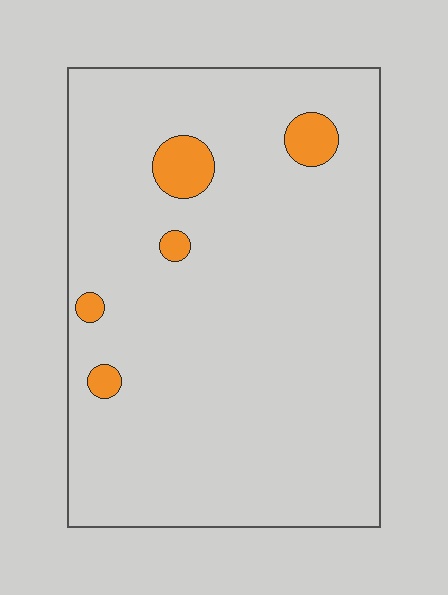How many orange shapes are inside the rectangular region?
5.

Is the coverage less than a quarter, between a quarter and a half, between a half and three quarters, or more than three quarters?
Less than a quarter.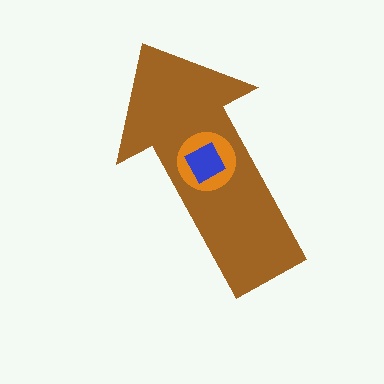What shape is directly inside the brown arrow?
The orange circle.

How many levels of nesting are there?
3.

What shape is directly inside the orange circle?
The blue square.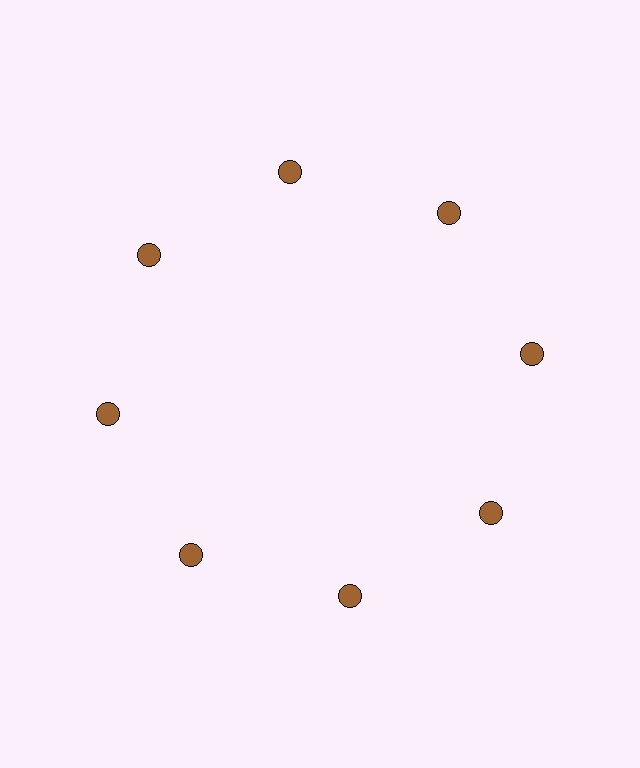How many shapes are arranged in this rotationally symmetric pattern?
There are 8 shapes, arranged in 8 groups of 1.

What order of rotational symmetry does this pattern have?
This pattern has 8-fold rotational symmetry.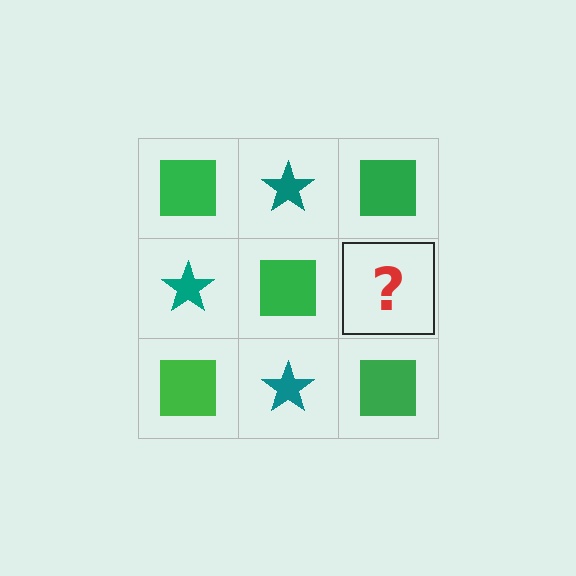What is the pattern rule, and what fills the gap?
The rule is that it alternates green square and teal star in a checkerboard pattern. The gap should be filled with a teal star.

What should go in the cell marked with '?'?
The missing cell should contain a teal star.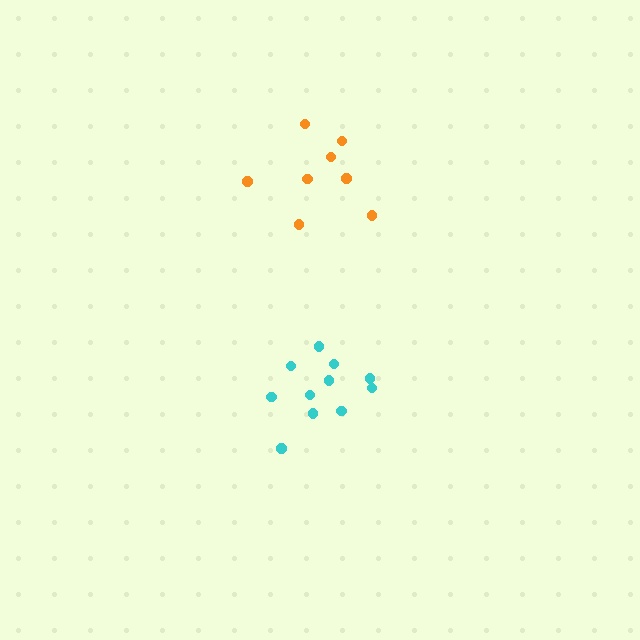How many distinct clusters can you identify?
There are 2 distinct clusters.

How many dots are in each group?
Group 1: 8 dots, Group 2: 11 dots (19 total).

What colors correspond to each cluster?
The clusters are colored: orange, cyan.